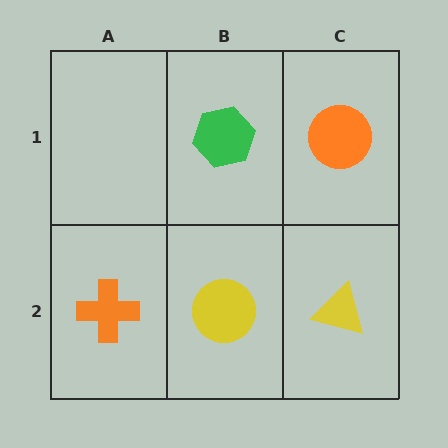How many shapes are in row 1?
2 shapes.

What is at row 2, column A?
An orange cross.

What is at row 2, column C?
A yellow triangle.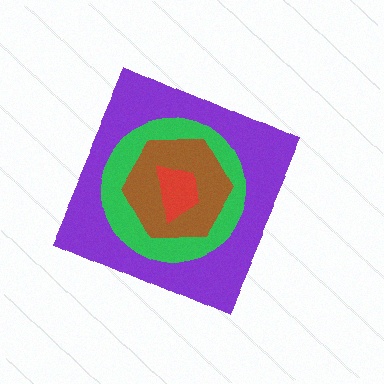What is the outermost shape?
The purple diamond.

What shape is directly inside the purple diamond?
The green circle.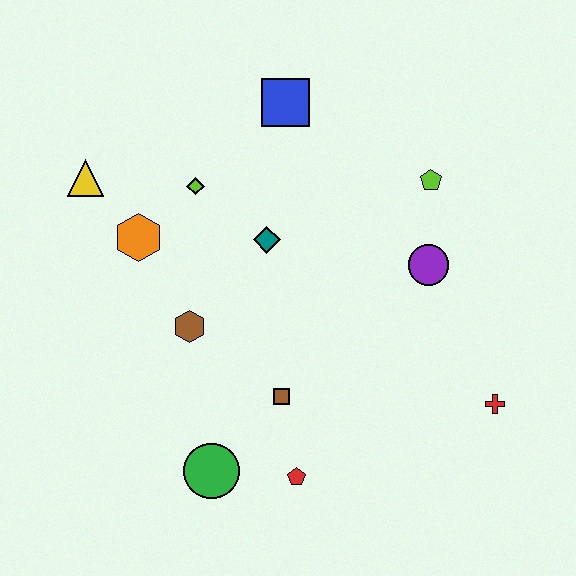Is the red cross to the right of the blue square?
Yes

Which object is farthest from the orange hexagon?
The red cross is farthest from the orange hexagon.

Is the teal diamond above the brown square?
Yes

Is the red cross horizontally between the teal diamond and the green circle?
No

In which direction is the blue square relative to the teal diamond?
The blue square is above the teal diamond.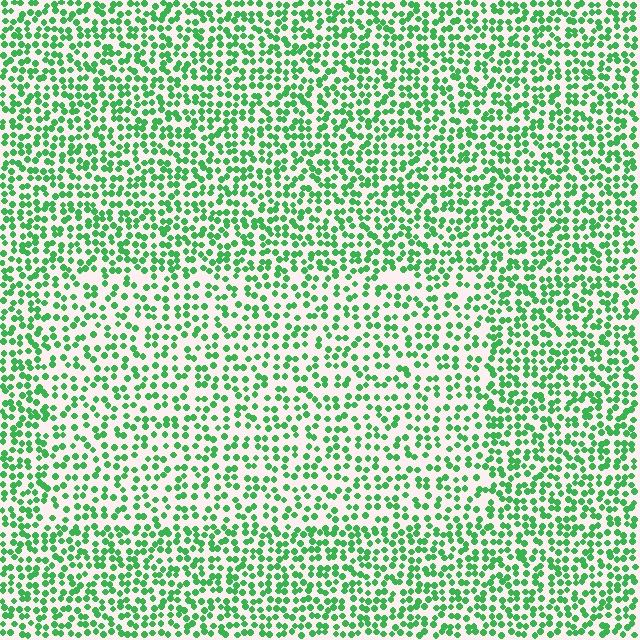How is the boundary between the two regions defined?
The boundary is defined by a change in element density (approximately 1.5x ratio). All elements are the same color, size, and shape.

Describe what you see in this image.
The image contains small green elements arranged at two different densities. A rectangle-shaped region is visible where the elements are less densely packed than the surrounding area.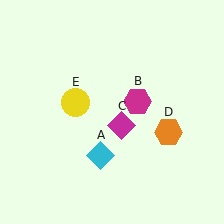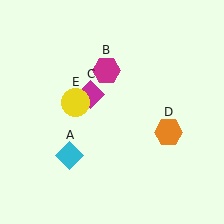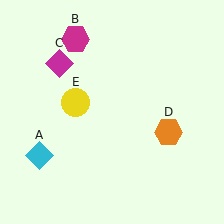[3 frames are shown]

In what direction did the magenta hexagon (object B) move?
The magenta hexagon (object B) moved up and to the left.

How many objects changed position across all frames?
3 objects changed position: cyan diamond (object A), magenta hexagon (object B), magenta diamond (object C).